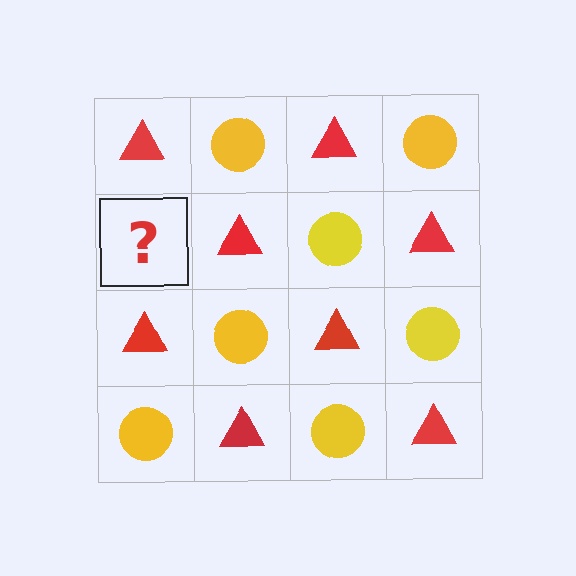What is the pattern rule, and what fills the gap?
The rule is that it alternates red triangle and yellow circle in a checkerboard pattern. The gap should be filled with a yellow circle.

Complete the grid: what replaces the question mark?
The question mark should be replaced with a yellow circle.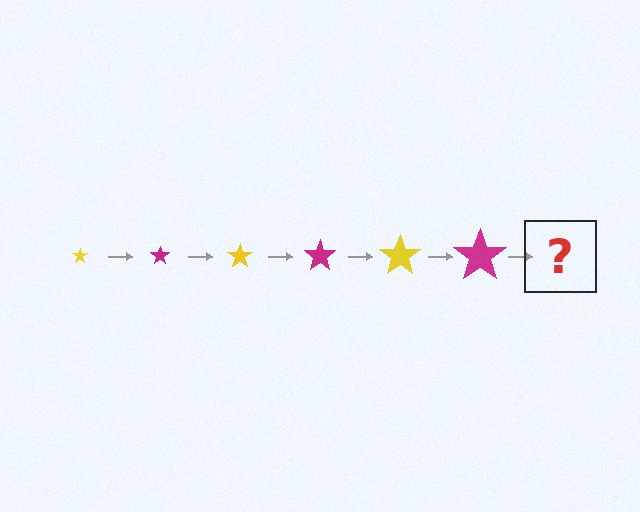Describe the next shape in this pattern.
It should be a yellow star, larger than the previous one.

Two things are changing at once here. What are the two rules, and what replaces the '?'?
The two rules are that the star grows larger each step and the color cycles through yellow and magenta. The '?' should be a yellow star, larger than the previous one.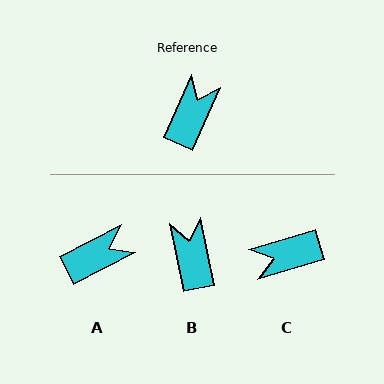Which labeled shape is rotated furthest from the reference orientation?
C, about 131 degrees away.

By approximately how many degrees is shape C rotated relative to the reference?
Approximately 131 degrees counter-clockwise.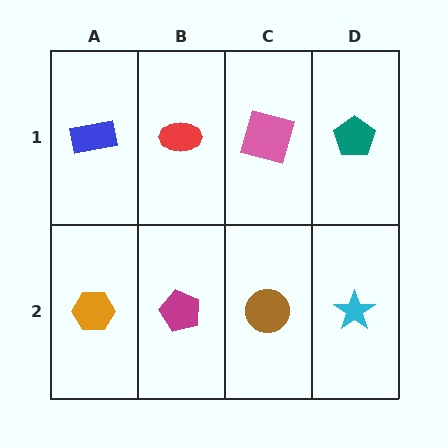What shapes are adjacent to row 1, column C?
A brown circle (row 2, column C), a red ellipse (row 1, column B), a teal pentagon (row 1, column D).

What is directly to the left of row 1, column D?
A pink square.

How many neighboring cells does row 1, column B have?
3.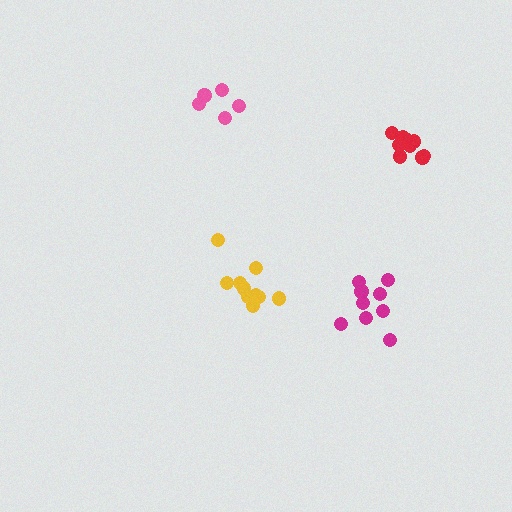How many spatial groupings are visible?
There are 4 spatial groupings.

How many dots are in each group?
Group 1: 9 dots, Group 2: 5 dots, Group 3: 11 dots, Group 4: 9 dots (34 total).